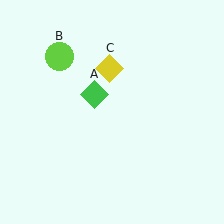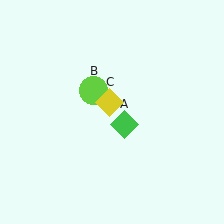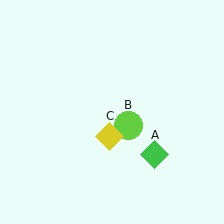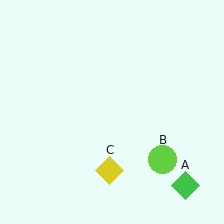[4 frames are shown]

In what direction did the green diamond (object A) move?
The green diamond (object A) moved down and to the right.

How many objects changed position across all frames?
3 objects changed position: green diamond (object A), lime circle (object B), yellow diamond (object C).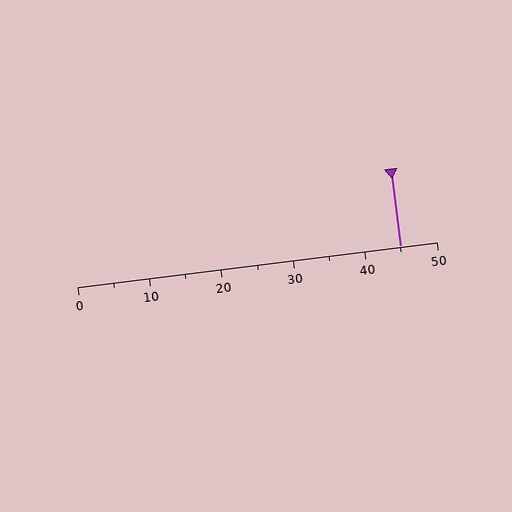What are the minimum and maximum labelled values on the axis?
The axis runs from 0 to 50.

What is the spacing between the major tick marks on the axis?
The major ticks are spaced 10 apart.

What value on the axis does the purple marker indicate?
The marker indicates approximately 45.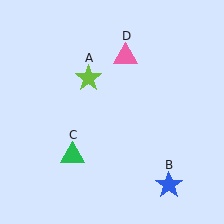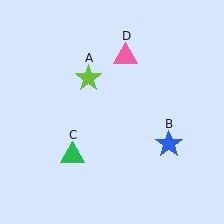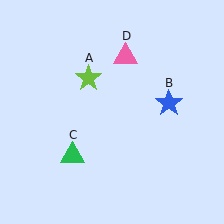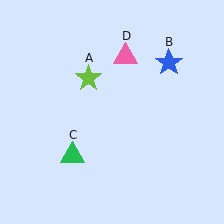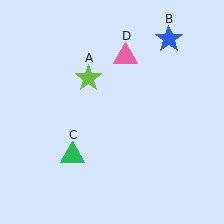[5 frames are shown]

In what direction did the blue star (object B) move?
The blue star (object B) moved up.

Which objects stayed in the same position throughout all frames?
Lime star (object A) and green triangle (object C) and pink triangle (object D) remained stationary.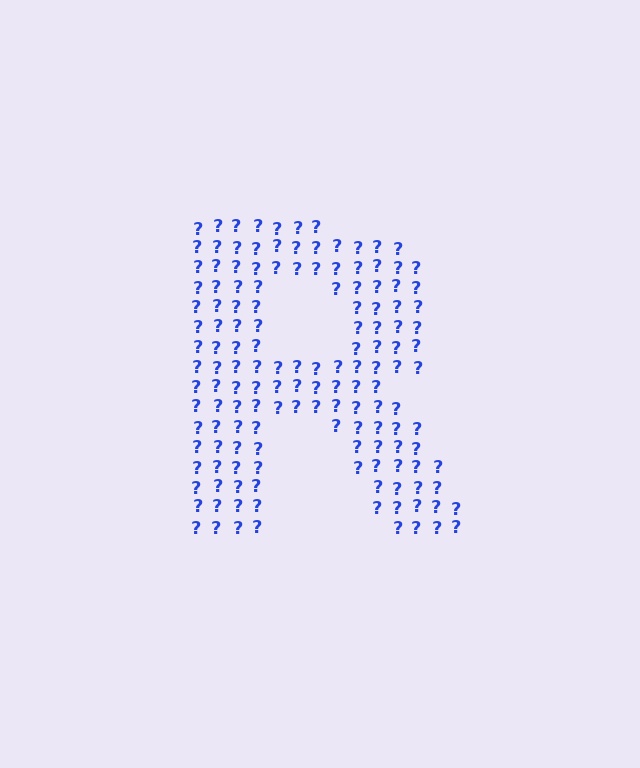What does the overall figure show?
The overall figure shows the letter R.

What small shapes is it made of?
It is made of small question marks.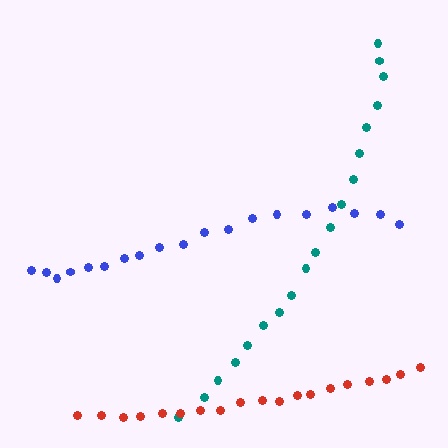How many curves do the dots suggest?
There are 3 distinct paths.